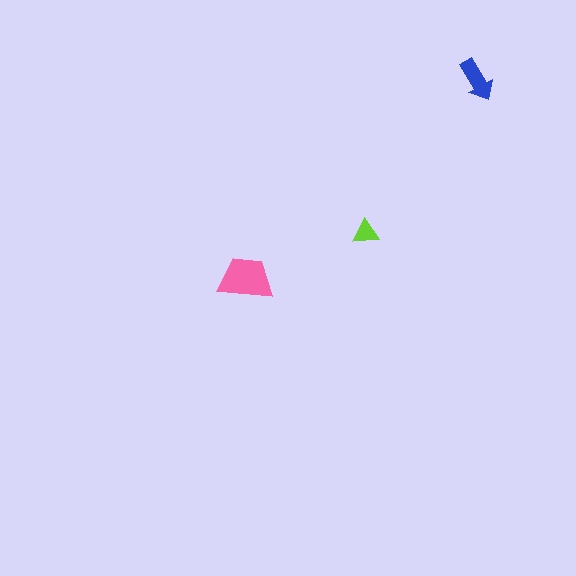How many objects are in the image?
There are 3 objects in the image.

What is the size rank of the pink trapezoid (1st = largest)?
1st.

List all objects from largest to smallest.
The pink trapezoid, the blue arrow, the lime triangle.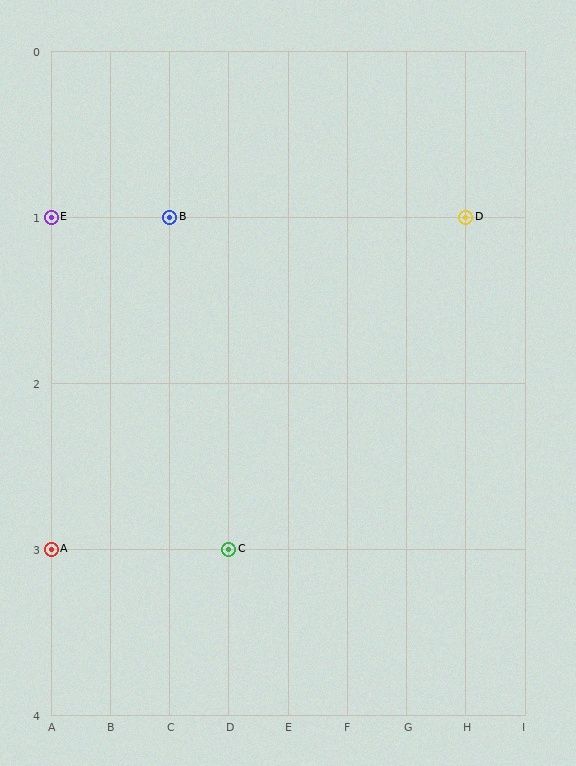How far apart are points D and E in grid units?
Points D and E are 7 columns apart.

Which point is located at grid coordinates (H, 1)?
Point D is at (H, 1).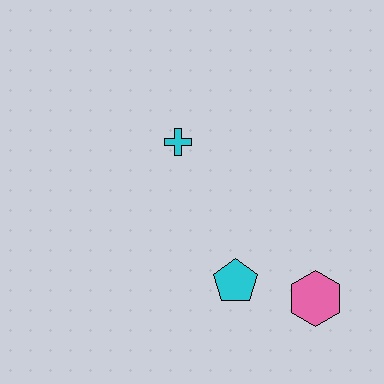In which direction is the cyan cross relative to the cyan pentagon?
The cyan cross is above the cyan pentagon.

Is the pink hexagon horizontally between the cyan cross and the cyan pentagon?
No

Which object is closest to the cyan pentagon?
The pink hexagon is closest to the cyan pentagon.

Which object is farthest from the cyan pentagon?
The cyan cross is farthest from the cyan pentagon.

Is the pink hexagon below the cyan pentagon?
Yes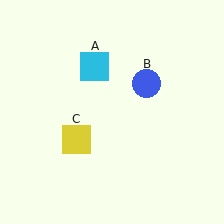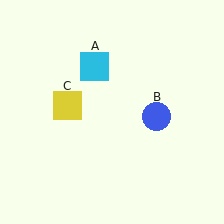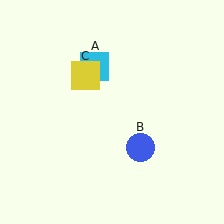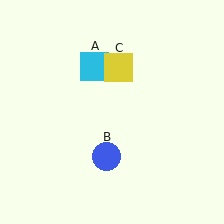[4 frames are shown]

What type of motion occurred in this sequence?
The blue circle (object B), yellow square (object C) rotated clockwise around the center of the scene.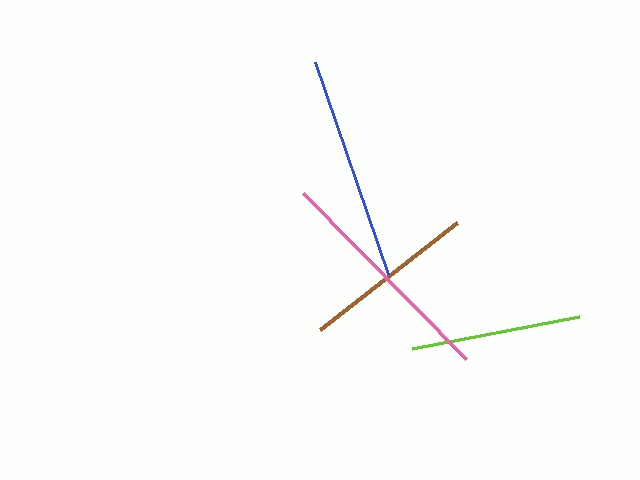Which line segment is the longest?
The pink line is the longest at approximately 233 pixels.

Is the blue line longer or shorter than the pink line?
The pink line is longer than the blue line.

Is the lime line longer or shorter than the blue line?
The blue line is longer than the lime line.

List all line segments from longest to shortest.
From longest to shortest: pink, blue, brown, lime.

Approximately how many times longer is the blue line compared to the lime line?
The blue line is approximately 1.3 times the length of the lime line.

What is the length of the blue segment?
The blue segment is approximately 224 pixels long.